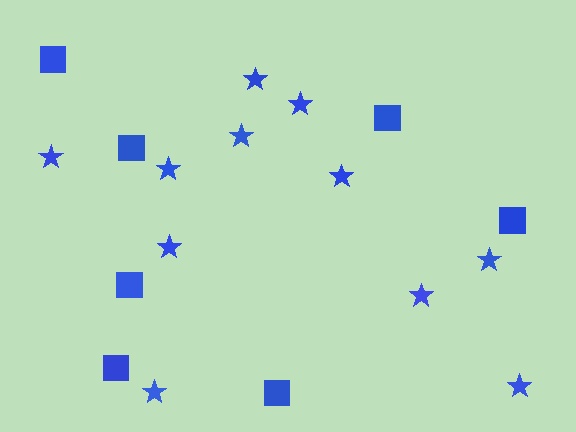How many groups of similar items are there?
There are 2 groups: one group of stars (11) and one group of squares (7).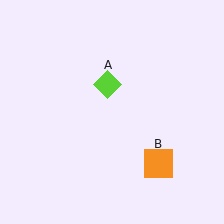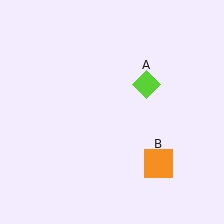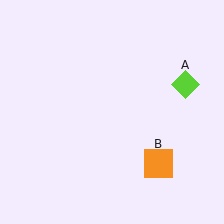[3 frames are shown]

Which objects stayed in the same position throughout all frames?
Orange square (object B) remained stationary.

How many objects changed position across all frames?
1 object changed position: lime diamond (object A).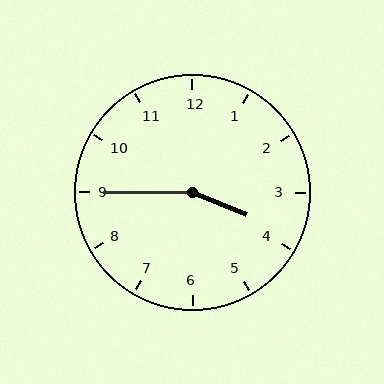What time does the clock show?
3:45.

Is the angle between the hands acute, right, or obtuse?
It is obtuse.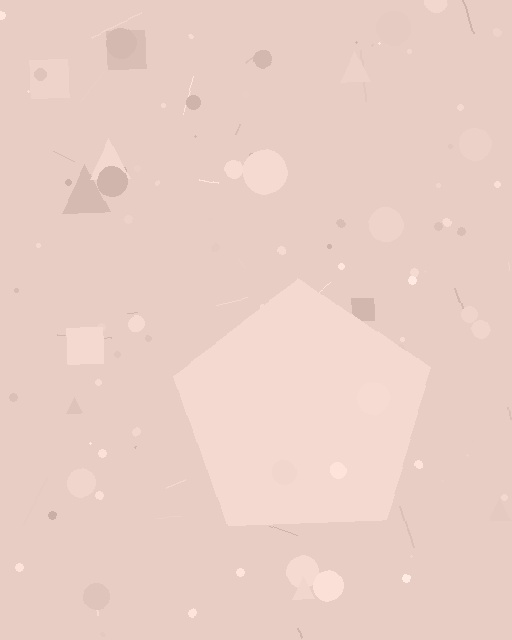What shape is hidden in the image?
A pentagon is hidden in the image.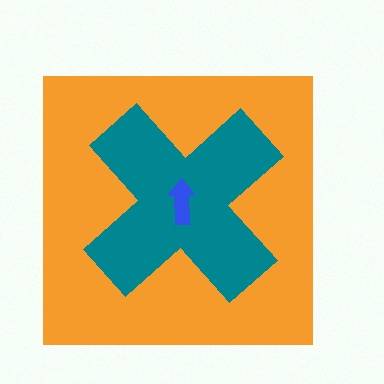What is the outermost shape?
The orange square.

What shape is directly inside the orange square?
The teal cross.